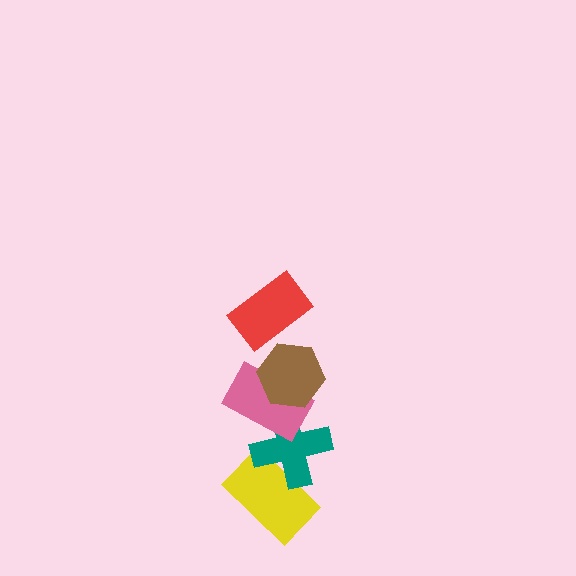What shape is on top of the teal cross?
The pink rectangle is on top of the teal cross.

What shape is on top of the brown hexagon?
The red rectangle is on top of the brown hexagon.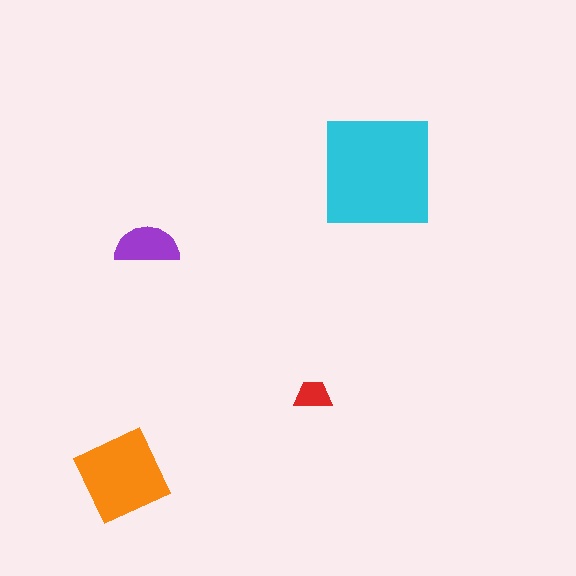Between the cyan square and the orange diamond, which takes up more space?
The cyan square.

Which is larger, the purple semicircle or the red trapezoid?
The purple semicircle.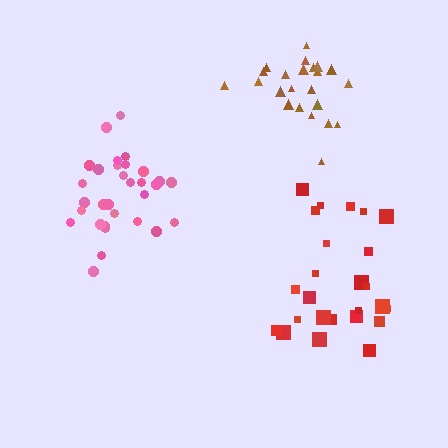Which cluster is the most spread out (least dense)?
Red.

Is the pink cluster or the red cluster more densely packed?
Pink.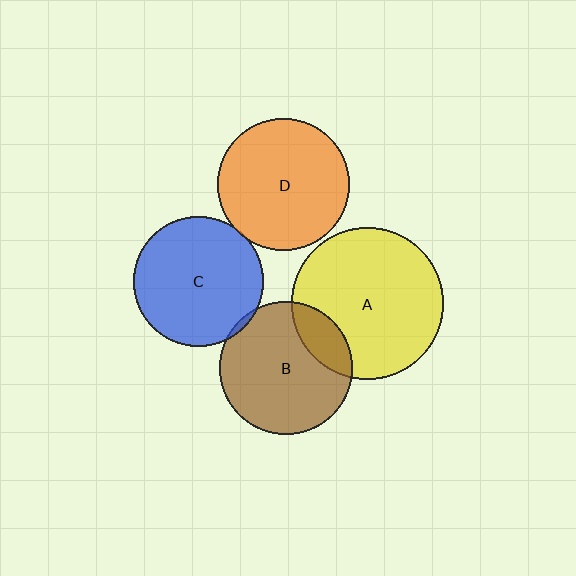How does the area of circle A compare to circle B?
Approximately 1.3 times.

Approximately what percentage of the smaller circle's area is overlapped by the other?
Approximately 5%.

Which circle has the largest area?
Circle A (yellow).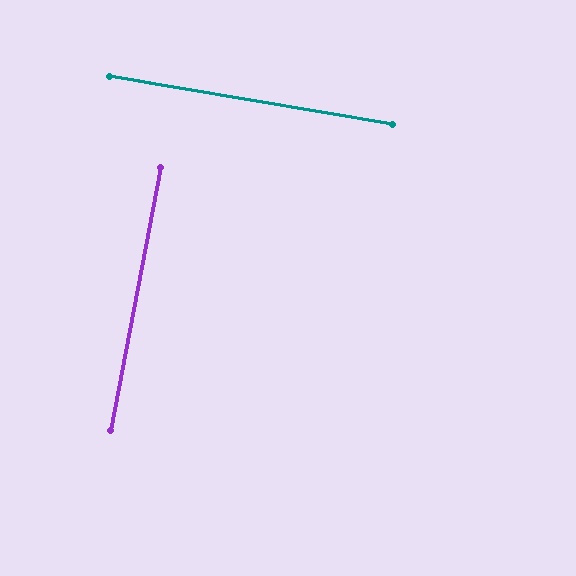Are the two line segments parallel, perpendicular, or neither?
Perpendicular — they meet at approximately 89°.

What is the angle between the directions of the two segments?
Approximately 89 degrees.